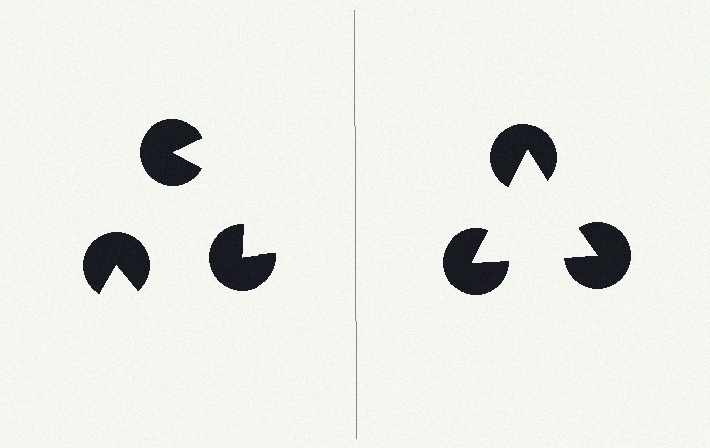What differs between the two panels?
The pac-man discs are positioned identically on both sides; only the wedge orientations differ. On the right they align to a triangle; on the left they are misaligned.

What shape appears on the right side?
An illusory triangle.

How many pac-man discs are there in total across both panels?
6 — 3 on each side.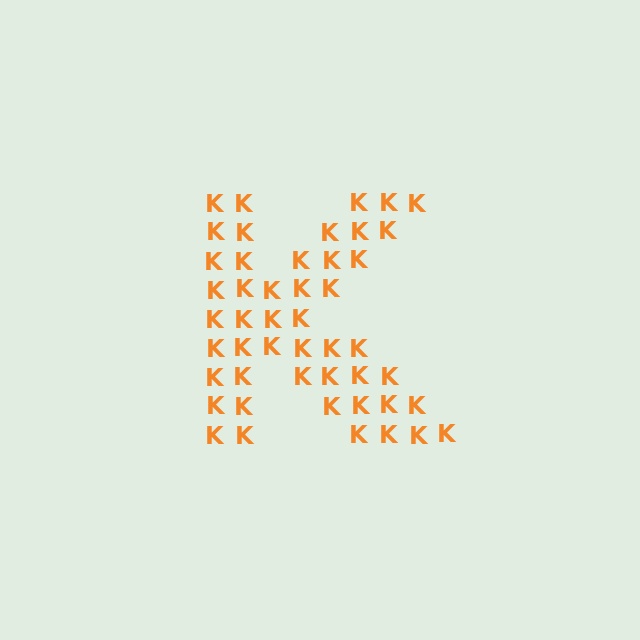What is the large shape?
The large shape is the letter K.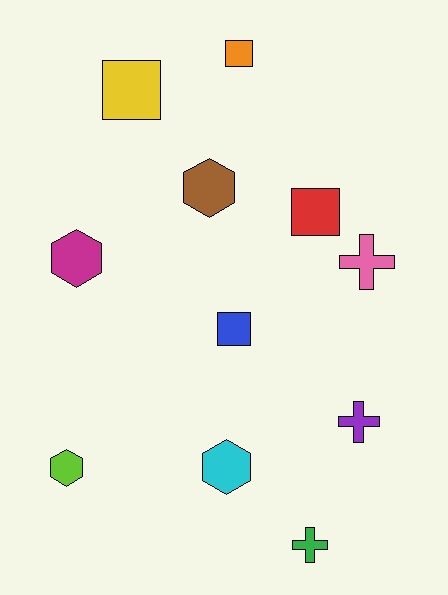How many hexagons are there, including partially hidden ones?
There are 4 hexagons.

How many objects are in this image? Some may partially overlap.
There are 11 objects.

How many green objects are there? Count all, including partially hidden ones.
There is 1 green object.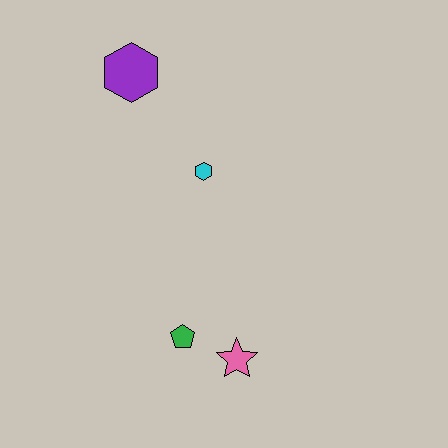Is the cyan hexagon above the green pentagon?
Yes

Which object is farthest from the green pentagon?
The purple hexagon is farthest from the green pentagon.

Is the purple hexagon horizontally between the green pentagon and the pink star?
No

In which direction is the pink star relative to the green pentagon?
The pink star is to the right of the green pentagon.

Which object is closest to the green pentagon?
The pink star is closest to the green pentagon.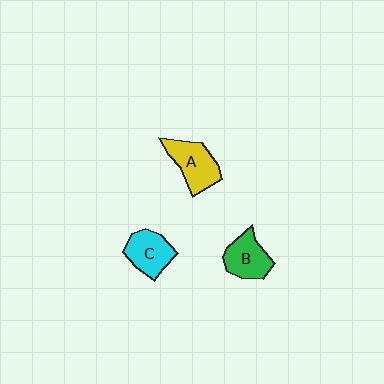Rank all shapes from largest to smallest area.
From largest to smallest: A (yellow), C (cyan), B (green).